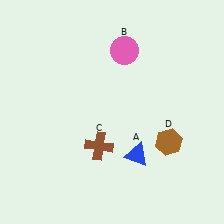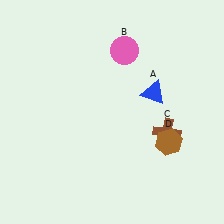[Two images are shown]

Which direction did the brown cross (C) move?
The brown cross (C) moved right.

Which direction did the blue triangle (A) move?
The blue triangle (A) moved up.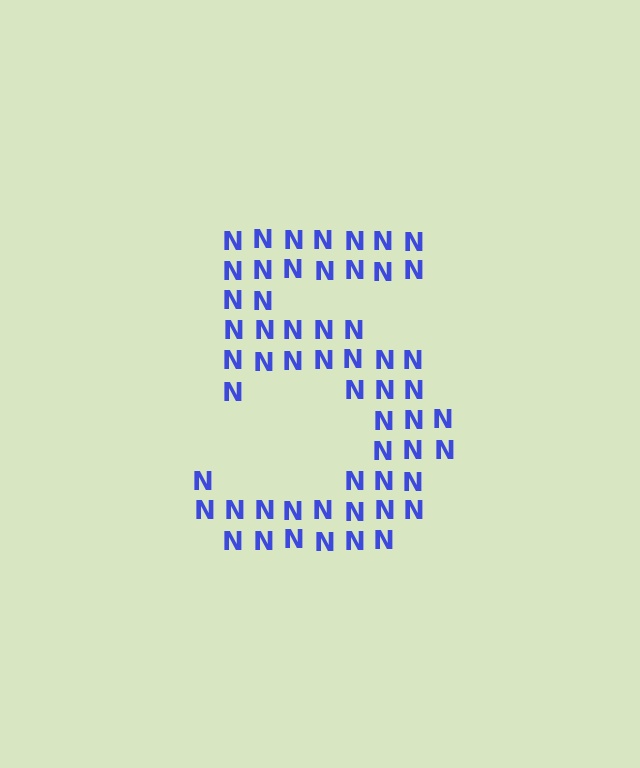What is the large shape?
The large shape is the digit 5.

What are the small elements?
The small elements are letter N's.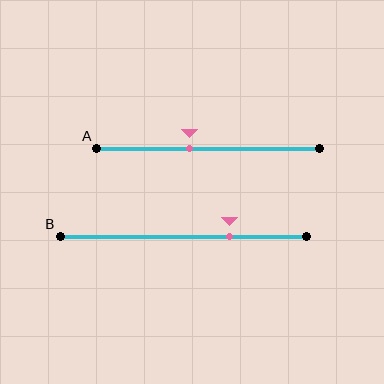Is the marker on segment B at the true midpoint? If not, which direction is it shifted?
No, the marker on segment B is shifted to the right by about 19% of the segment length.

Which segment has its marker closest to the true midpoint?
Segment A has its marker closest to the true midpoint.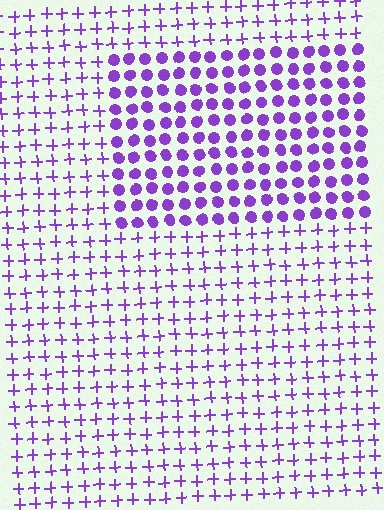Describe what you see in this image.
The image is filled with small purple elements arranged in a uniform grid. A rectangle-shaped region contains circles, while the surrounding area contains plus signs. The boundary is defined purely by the change in element shape.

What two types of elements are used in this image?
The image uses circles inside the rectangle region and plus signs outside it.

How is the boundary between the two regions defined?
The boundary is defined by a change in element shape: circles inside vs. plus signs outside. All elements share the same color and spacing.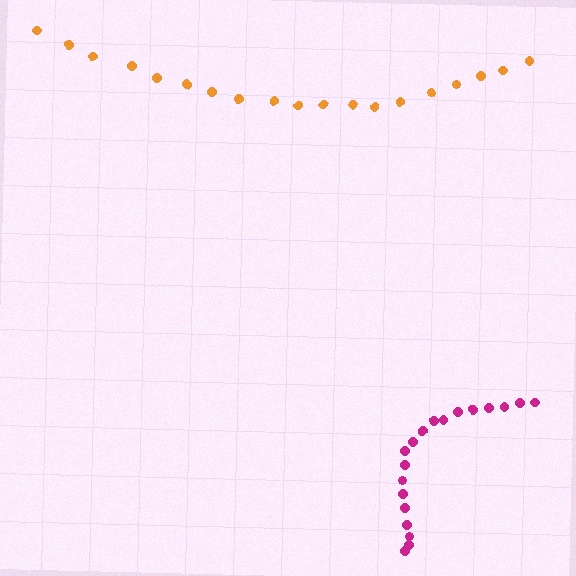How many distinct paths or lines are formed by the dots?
There are 2 distinct paths.